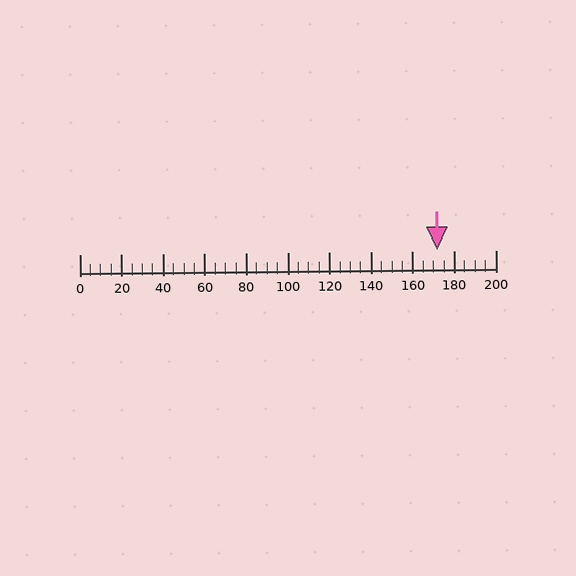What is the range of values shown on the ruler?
The ruler shows values from 0 to 200.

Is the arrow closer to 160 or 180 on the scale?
The arrow is closer to 180.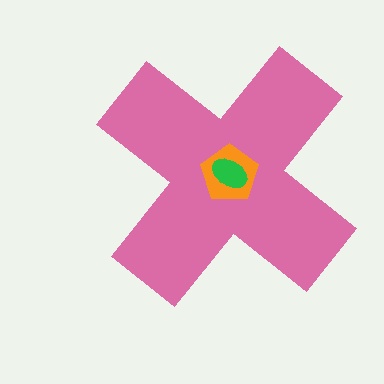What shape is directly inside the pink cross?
The orange pentagon.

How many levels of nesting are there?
3.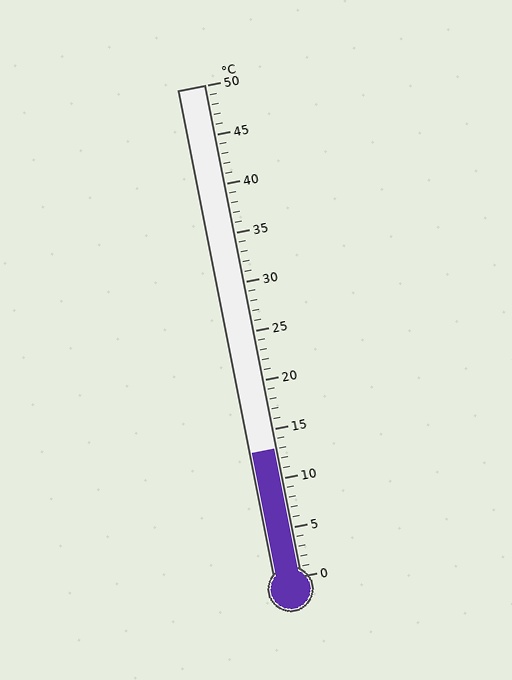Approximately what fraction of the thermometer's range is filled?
The thermometer is filled to approximately 25% of its range.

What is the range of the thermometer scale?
The thermometer scale ranges from 0°C to 50°C.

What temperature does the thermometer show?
The thermometer shows approximately 13°C.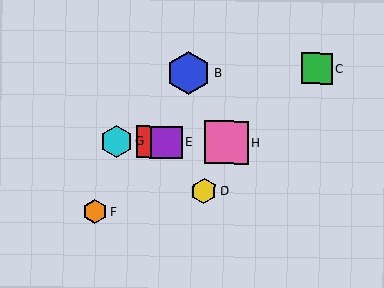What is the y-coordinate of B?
Object B is at y≈73.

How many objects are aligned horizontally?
4 objects (A, E, G, H) are aligned horizontally.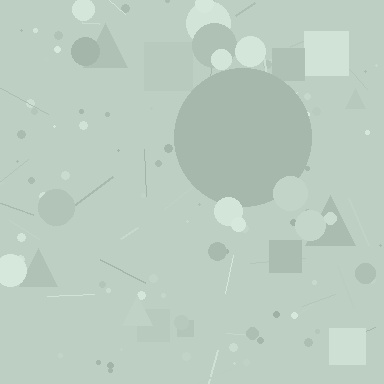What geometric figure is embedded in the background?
A circle is embedded in the background.